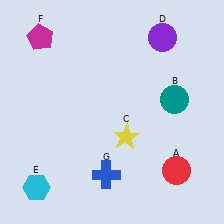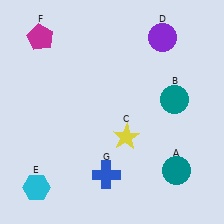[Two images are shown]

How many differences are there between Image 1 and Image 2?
There is 1 difference between the two images.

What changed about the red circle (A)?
In Image 1, A is red. In Image 2, it changed to teal.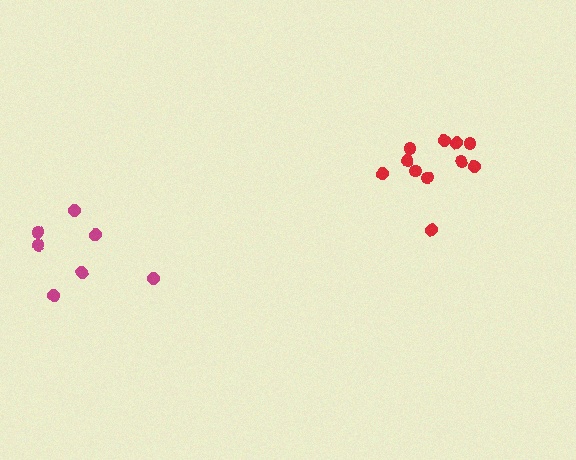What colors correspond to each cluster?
The clusters are colored: red, magenta.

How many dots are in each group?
Group 1: 11 dots, Group 2: 7 dots (18 total).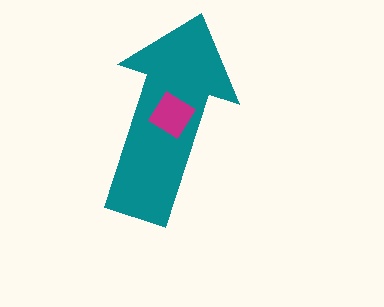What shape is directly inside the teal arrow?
The magenta diamond.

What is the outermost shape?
The teal arrow.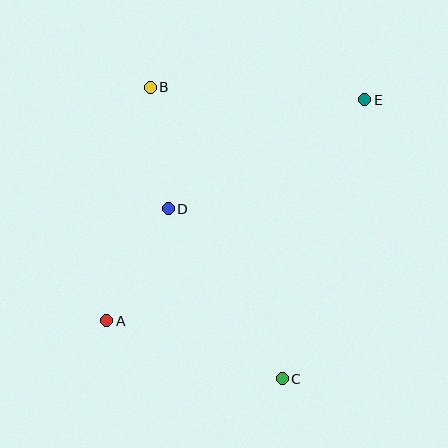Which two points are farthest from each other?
Points A and E are farthest from each other.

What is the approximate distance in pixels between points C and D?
The distance between C and D is approximately 205 pixels.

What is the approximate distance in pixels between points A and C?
The distance between A and C is approximately 185 pixels.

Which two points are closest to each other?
Points B and D are closest to each other.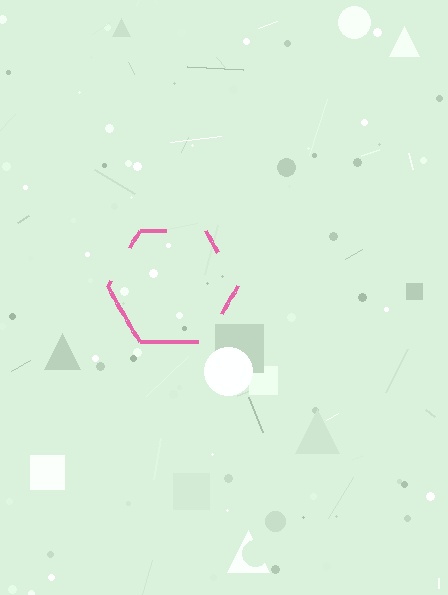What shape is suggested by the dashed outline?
The dashed outline suggests a hexagon.